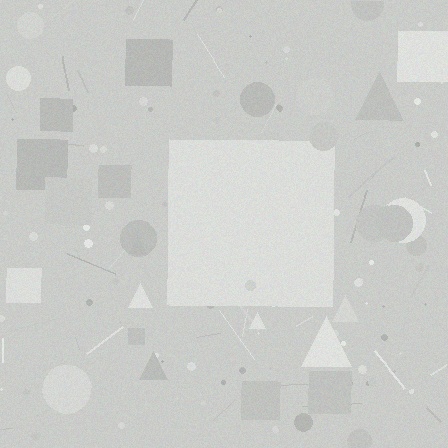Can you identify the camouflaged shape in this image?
The camouflaged shape is a square.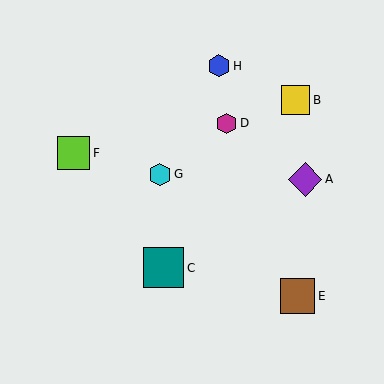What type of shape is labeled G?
Shape G is a cyan hexagon.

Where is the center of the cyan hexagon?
The center of the cyan hexagon is at (160, 174).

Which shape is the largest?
The teal square (labeled C) is the largest.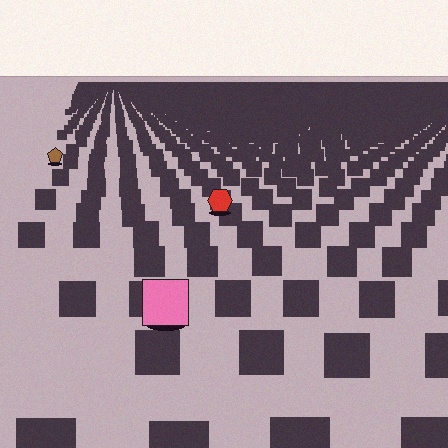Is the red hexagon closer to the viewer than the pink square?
No. The pink square is closer — you can tell from the texture gradient: the ground texture is coarser near it.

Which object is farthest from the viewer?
The brown pentagon is farthest from the viewer. It appears smaller and the ground texture around it is denser.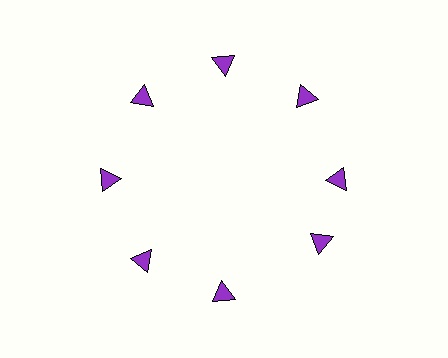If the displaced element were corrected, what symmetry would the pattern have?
It would have 8-fold rotational symmetry — the pattern would map onto itself every 45 degrees.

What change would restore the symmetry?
The symmetry would be restored by rotating it back into even spacing with its neighbors so that all 8 triangles sit at equal angles and equal distance from the center.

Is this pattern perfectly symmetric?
No. The 8 purple triangles are arranged in a ring, but one element near the 4 o'clock position is rotated out of alignment along the ring, breaking the 8-fold rotational symmetry.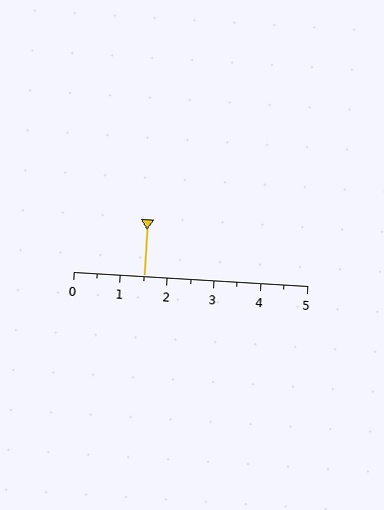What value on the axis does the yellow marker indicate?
The marker indicates approximately 1.5.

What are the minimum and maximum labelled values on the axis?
The axis runs from 0 to 5.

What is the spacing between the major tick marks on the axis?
The major ticks are spaced 1 apart.